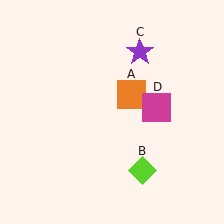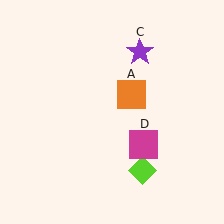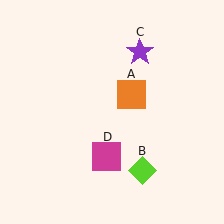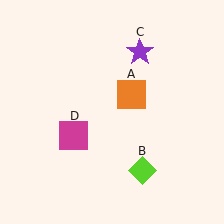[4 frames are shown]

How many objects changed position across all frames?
1 object changed position: magenta square (object D).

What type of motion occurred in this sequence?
The magenta square (object D) rotated clockwise around the center of the scene.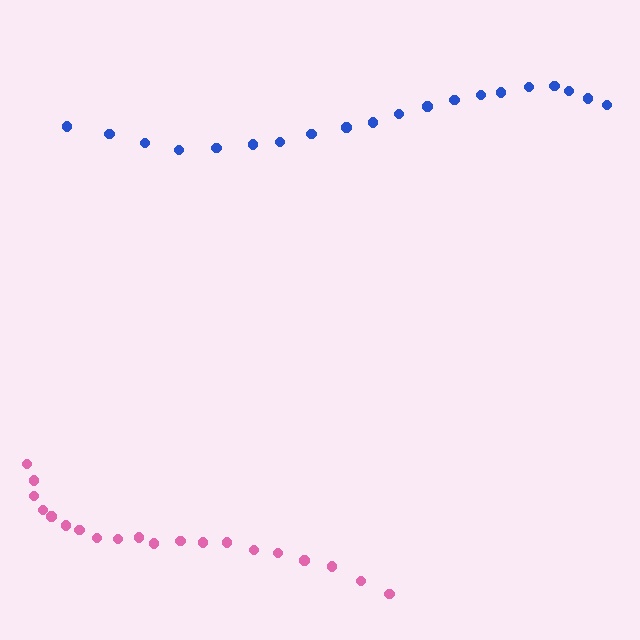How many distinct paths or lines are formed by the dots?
There are 2 distinct paths.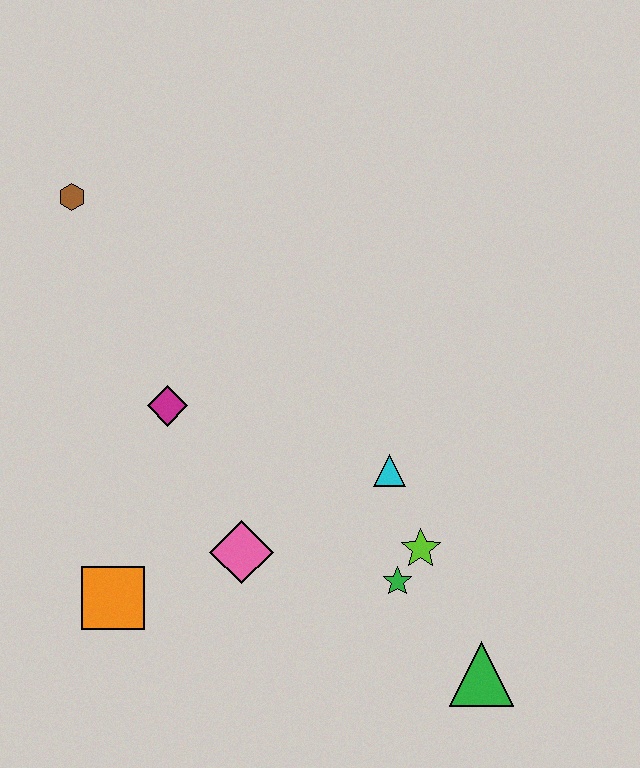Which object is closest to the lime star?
The green star is closest to the lime star.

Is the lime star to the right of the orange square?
Yes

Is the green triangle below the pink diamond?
Yes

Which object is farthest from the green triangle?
The brown hexagon is farthest from the green triangle.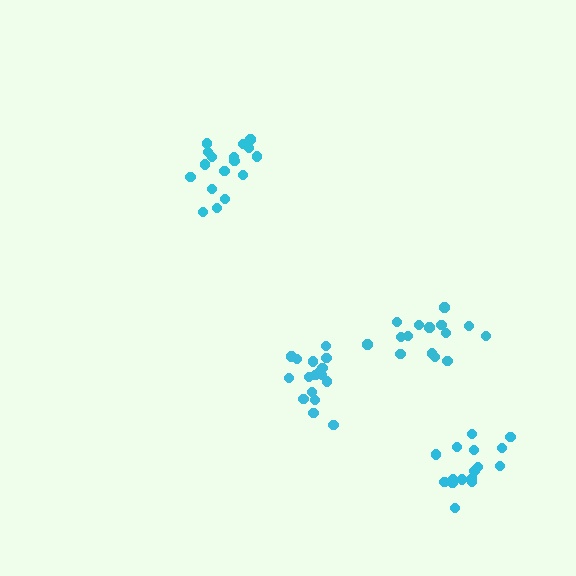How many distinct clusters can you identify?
There are 4 distinct clusters.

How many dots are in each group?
Group 1: 17 dots, Group 2: 17 dots, Group 3: 15 dots, Group 4: 16 dots (65 total).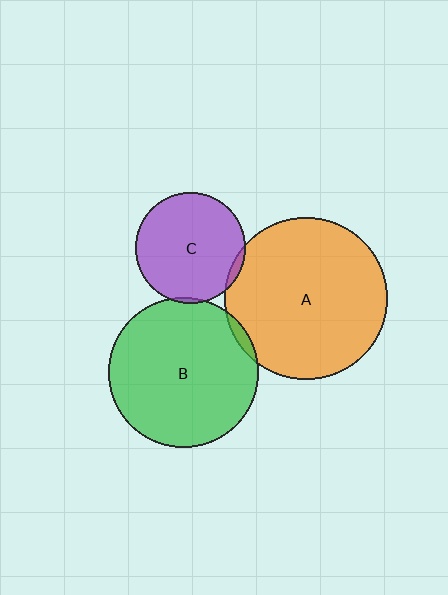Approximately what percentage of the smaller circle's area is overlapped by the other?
Approximately 5%.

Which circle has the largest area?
Circle A (orange).